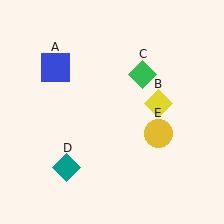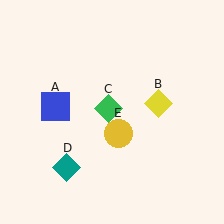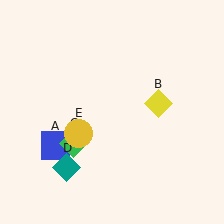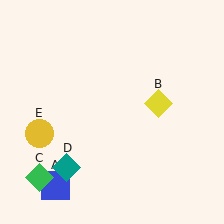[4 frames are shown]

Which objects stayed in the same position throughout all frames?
Yellow diamond (object B) and teal diamond (object D) remained stationary.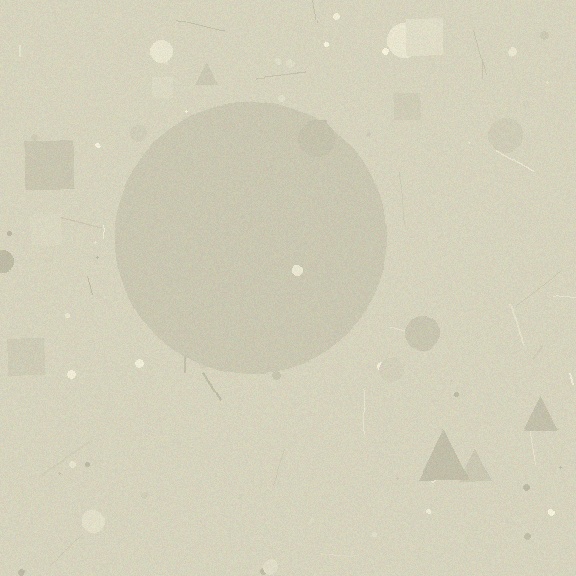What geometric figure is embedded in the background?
A circle is embedded in the background.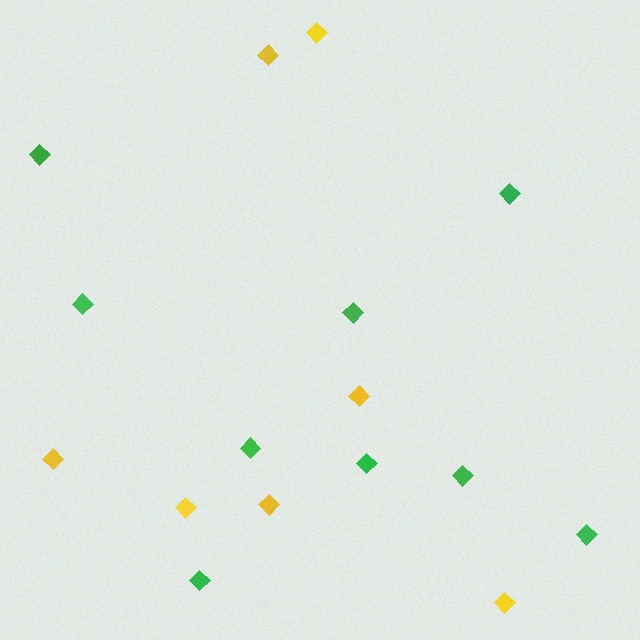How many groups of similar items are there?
There are 2 groups: one group of green diamonds (9) and one group of yellow diamonds (7).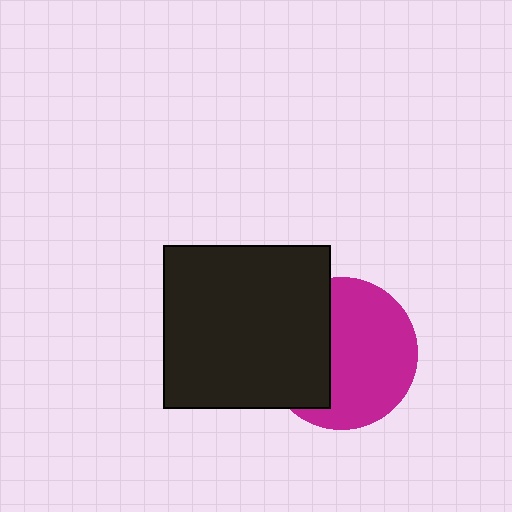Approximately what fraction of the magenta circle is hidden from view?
Roughly 39% of the magenta circle is hidden behind the black rectangle.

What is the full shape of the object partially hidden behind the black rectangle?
The partially hidden object is a magenta circle.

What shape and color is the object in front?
The object in front is a black rectangle.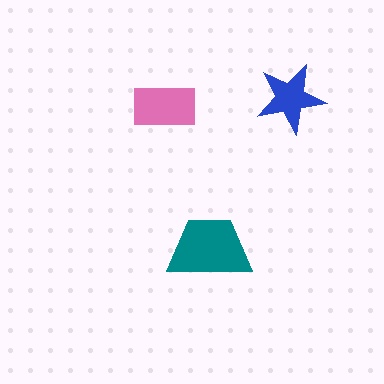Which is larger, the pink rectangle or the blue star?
The pink rectangle.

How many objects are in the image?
There are 3 objects in the image.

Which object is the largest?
The teal trapezoid.